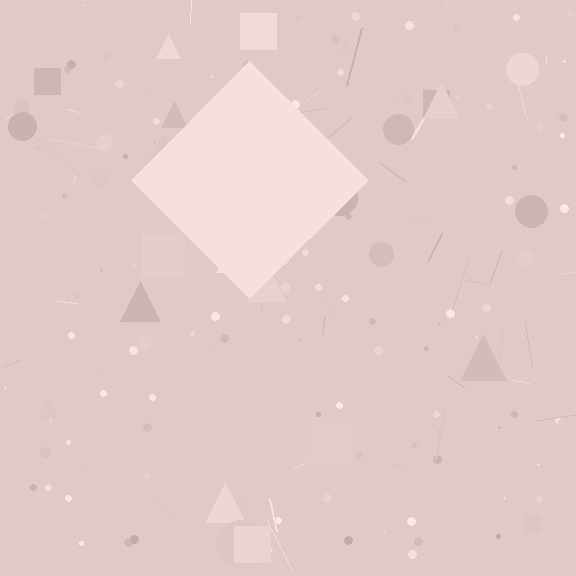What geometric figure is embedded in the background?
A diamond is embedded in the background.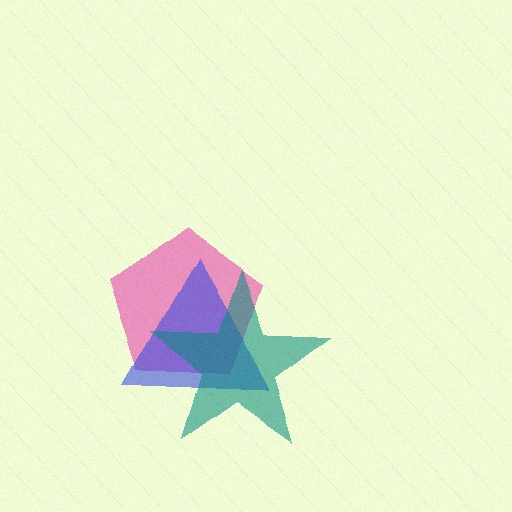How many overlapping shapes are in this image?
There are 3 overlapping shapes in the image.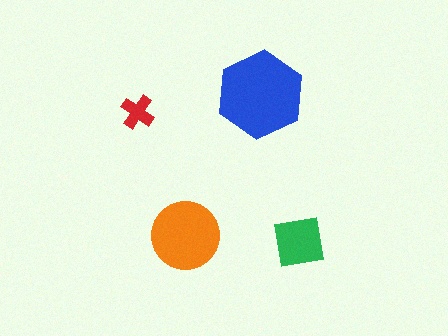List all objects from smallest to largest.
The red cross, the green square, the orange circle, the blue hexagon.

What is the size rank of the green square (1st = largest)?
3rd.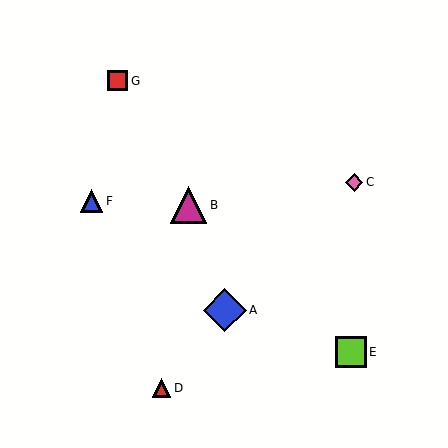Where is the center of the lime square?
The center of the lime square is at (351, 352).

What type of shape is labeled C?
Shape C is a pink diamond.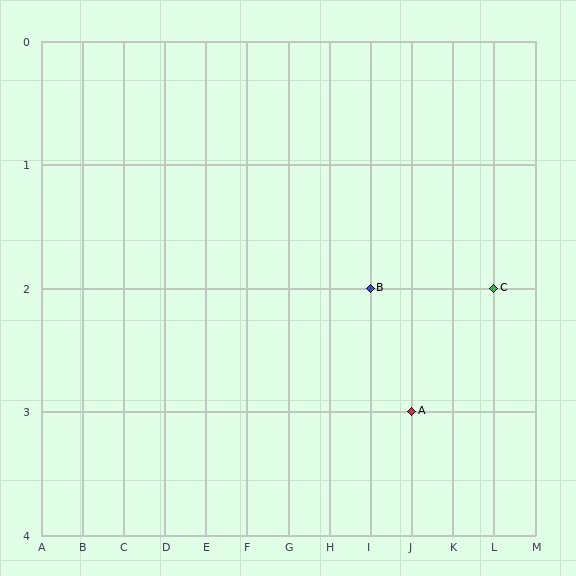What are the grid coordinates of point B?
Point B is at grid coordinates (I, 2).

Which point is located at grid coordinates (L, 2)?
Point C is at (L, 2).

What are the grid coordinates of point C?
Point C is at grid coordinates (L, 2).